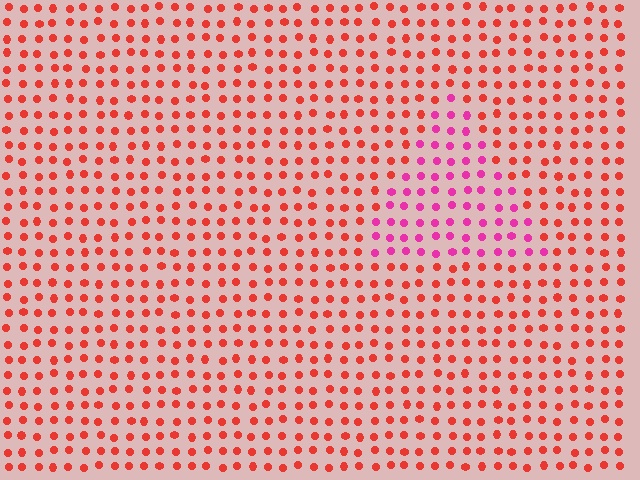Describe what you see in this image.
The image is filled with small red elements in a uniform arrangement. A triangle-shaped region is visible where the elements are tinted to a slightly different hue, forming a subtle color boundary.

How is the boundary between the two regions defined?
The boundary is defined purely by a slight shift in hue (about 42 degrees). Spacing, size, and orientation are identical on both sides.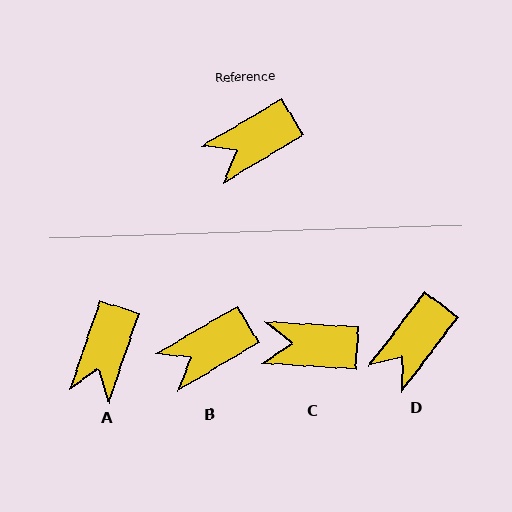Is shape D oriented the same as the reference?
No, it is off by about 22 degrees.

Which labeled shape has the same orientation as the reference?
B.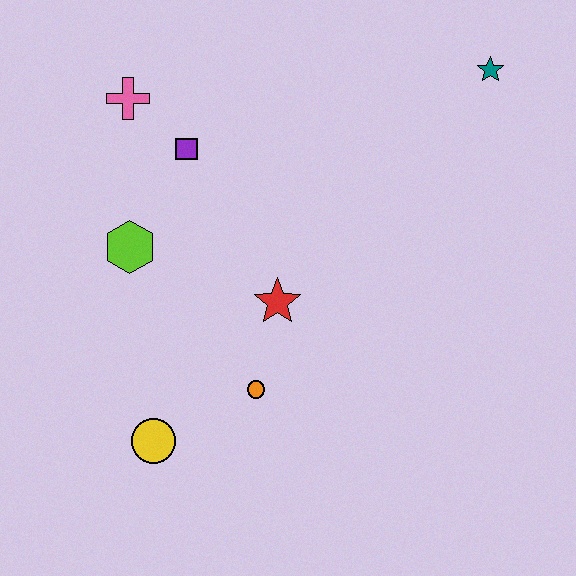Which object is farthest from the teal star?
The yellow circle is farthest from the teal star.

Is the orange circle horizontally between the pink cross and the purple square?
No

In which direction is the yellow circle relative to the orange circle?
The yellow circle is to the left of the orange circle.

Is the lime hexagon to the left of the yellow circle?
Yes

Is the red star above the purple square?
No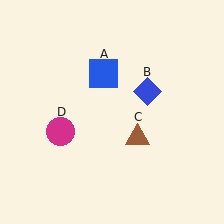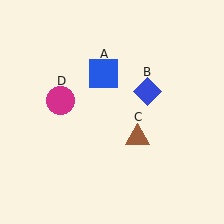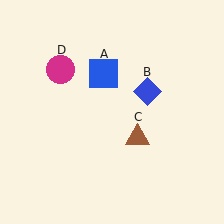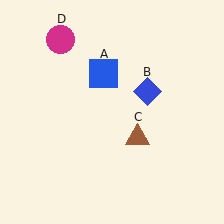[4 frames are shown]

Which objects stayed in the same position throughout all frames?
Blue square (object A) and blue diamond (object B) and brown triangle (object C) remained stationary.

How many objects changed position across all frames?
1 object changed position: magenta circle (object D).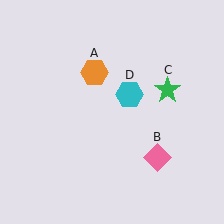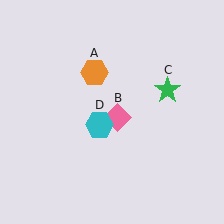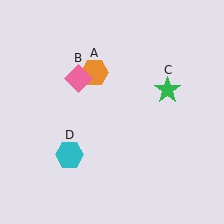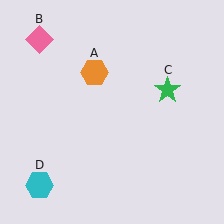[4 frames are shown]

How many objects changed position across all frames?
2 objects changed position: pink diamond (object B), cyan hexagon (object D).